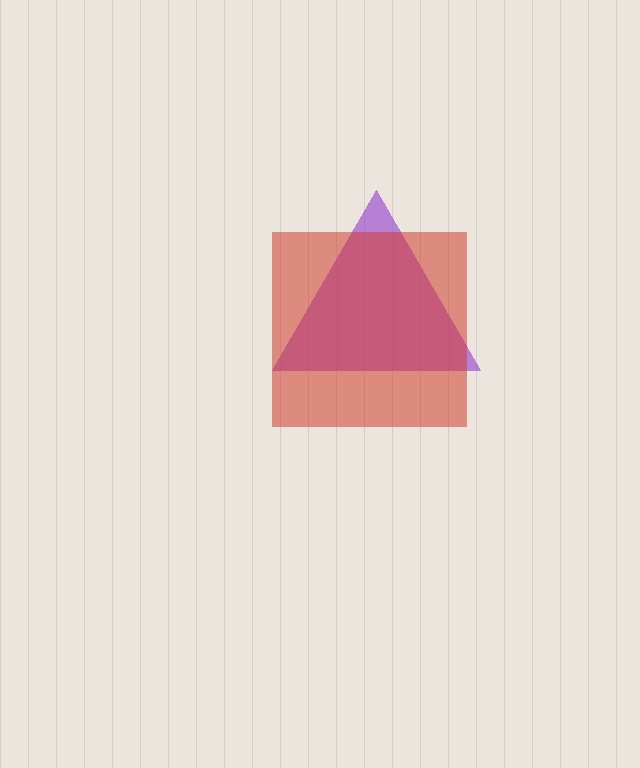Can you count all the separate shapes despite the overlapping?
Yes, there are 2 separate shapes.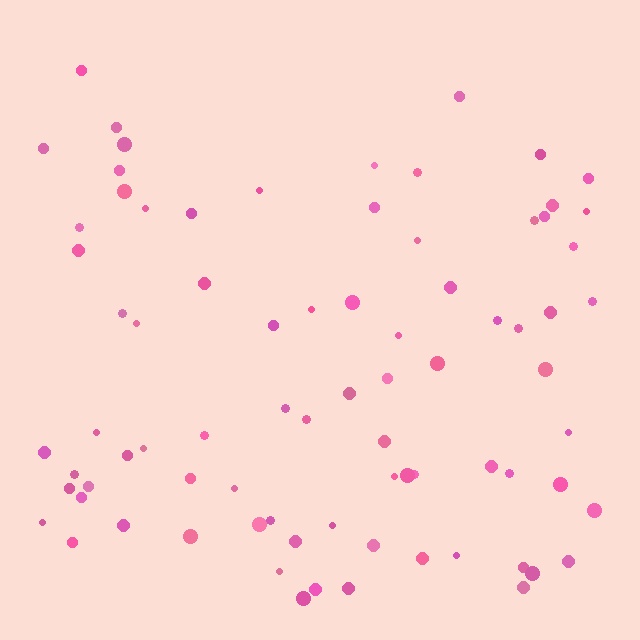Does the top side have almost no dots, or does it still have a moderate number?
Still a moderate number, just noticeably fewer than the bottom.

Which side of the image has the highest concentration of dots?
The bottom.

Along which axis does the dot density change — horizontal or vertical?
Vertical.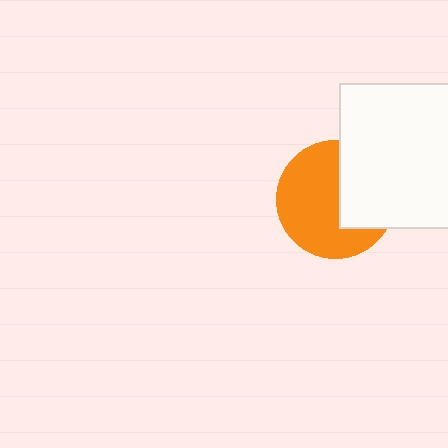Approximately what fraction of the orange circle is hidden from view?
Roughly 37% of the orange circle is hidden behind the white square.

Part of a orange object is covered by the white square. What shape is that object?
It is a circle.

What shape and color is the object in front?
The object in front is a white square.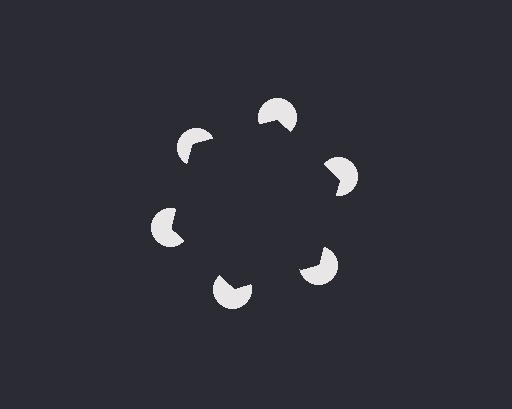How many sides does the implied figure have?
6 sides.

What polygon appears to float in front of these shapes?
An illusory hexagon — its edges are inferred from the aligned wedge cuts in the pac-man discs, not physically drawn.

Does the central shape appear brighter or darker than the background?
It typically appears slightly darker than the background, even though no actual brightness change is drawn.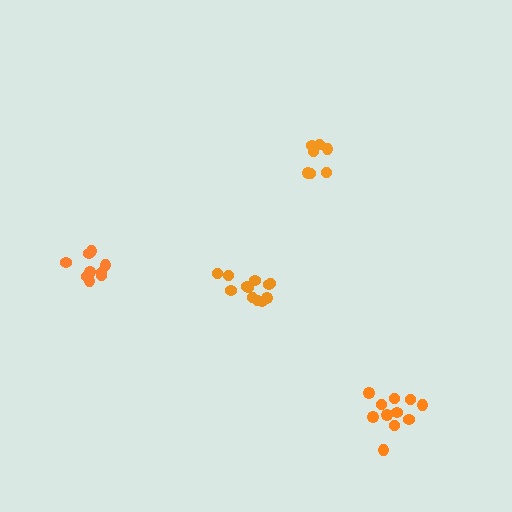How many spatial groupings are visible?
There are 4 spatial groupings.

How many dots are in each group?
Group 1: 11 dots, Group 2: 12 dots, Group 3: 8 dots, Group 4: 9 dots (40 total).